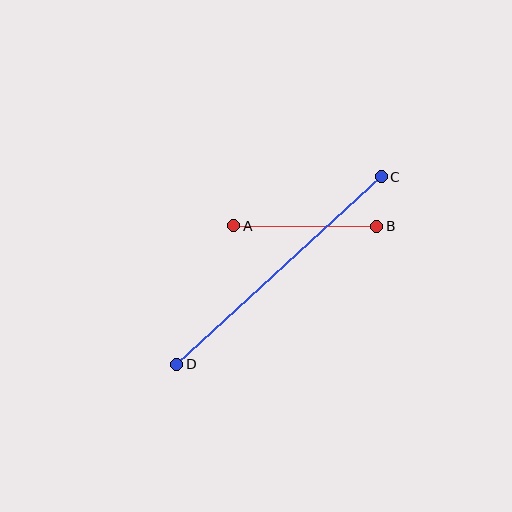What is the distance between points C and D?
The distance is approximately 278 pixels.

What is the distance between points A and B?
The distance is approximately 143 pixels.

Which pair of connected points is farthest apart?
Points C and D are farthest apart.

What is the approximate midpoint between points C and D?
The midpoint is at approximately (279, 271) pixels.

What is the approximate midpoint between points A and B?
The midpoint is at approximately (305, 226) pixels.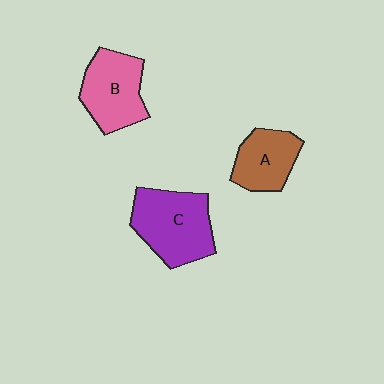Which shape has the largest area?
Shape C (purple).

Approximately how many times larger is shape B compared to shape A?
Approximately 1.3 times.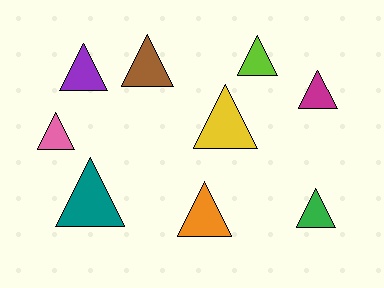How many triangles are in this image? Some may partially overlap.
There are 9 triangles.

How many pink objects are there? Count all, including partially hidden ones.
There is 1 pink object.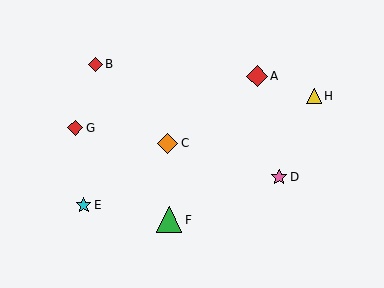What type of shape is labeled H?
Shape H is a yellow triangle.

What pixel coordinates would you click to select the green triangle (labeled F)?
Click at (169, 220) to select the green triangle F.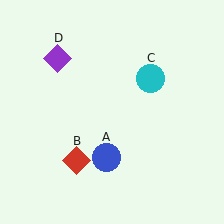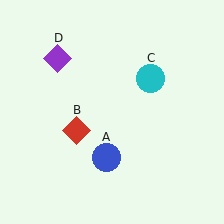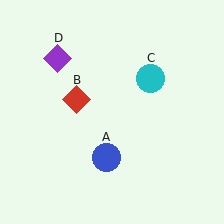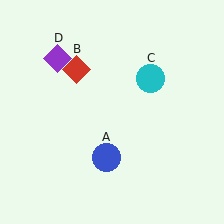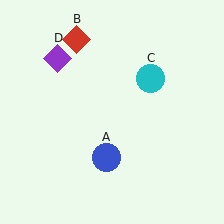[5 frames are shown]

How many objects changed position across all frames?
1 object changed position: red diamond (object B).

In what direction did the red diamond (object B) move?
The red diamond (object B) moved up.